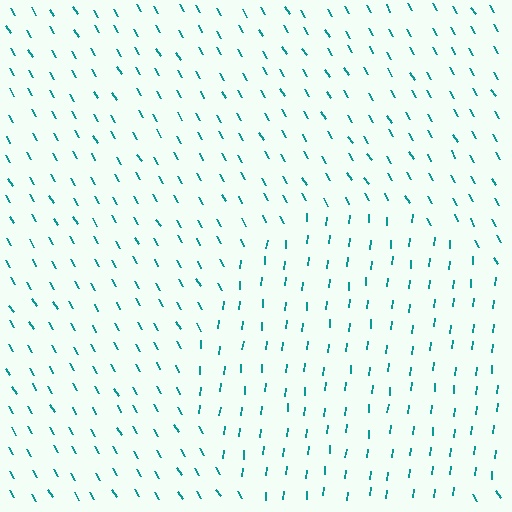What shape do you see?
I see a circle.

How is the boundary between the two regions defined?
The boundary is defined purely by a change in line orientation (approximately 36 degrees difference). All lines are the same color and thickness.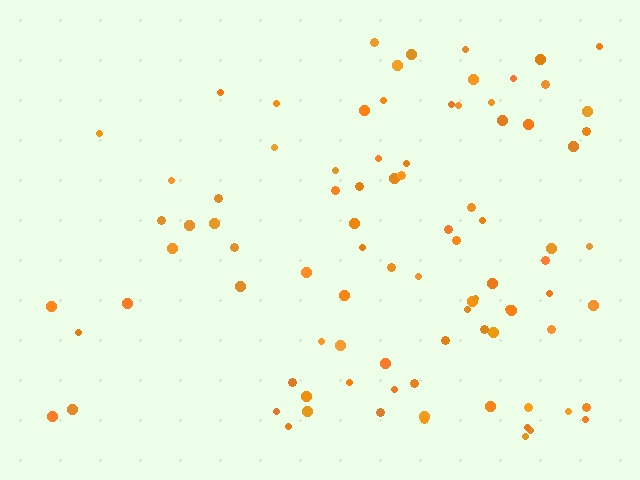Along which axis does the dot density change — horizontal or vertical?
Horizontal.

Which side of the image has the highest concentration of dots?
The right.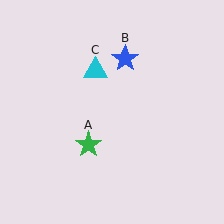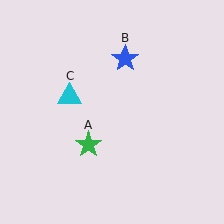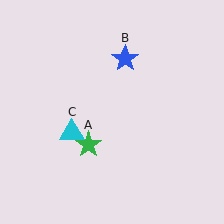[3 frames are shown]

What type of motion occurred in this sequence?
The cyan triangle (object C) rotated counterclockwise around the center of the scene.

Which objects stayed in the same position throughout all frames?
Green star (object A) and blue star (object B) remained stationary.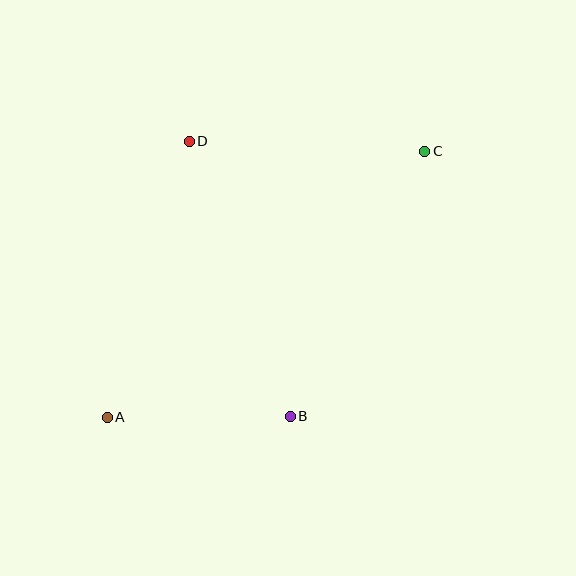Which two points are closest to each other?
Points A and B are closest to each other.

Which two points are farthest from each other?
Points A and C are farthest from each other.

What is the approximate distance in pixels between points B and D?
The distance between B and D is approximately 293 pixels.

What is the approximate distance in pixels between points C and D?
The distance between C and D is approximately 236 pixels.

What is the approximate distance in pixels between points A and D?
The distance between A and D is approximately 288 pixels.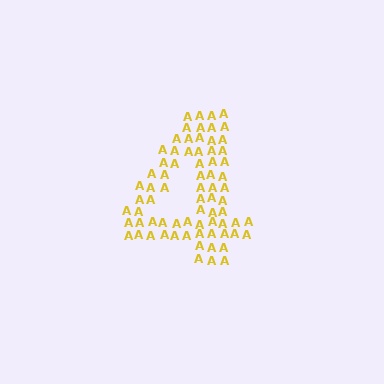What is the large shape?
The large shape is the digit 4.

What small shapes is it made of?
It is made of small letter A's.